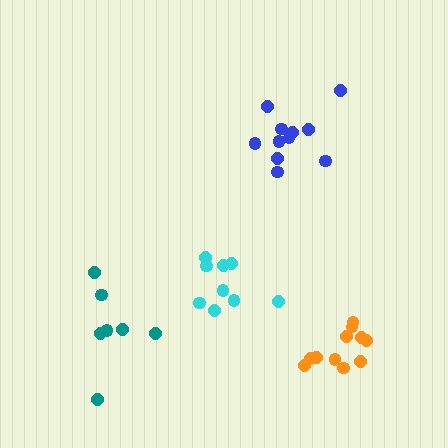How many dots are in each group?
Group 1: 7 dots, Group 2: 11 dots, Group 3: 9 dots, Group 4: 11 dots (38 total).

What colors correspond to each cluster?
The clusters are colored: teal, orange, cyan, blue.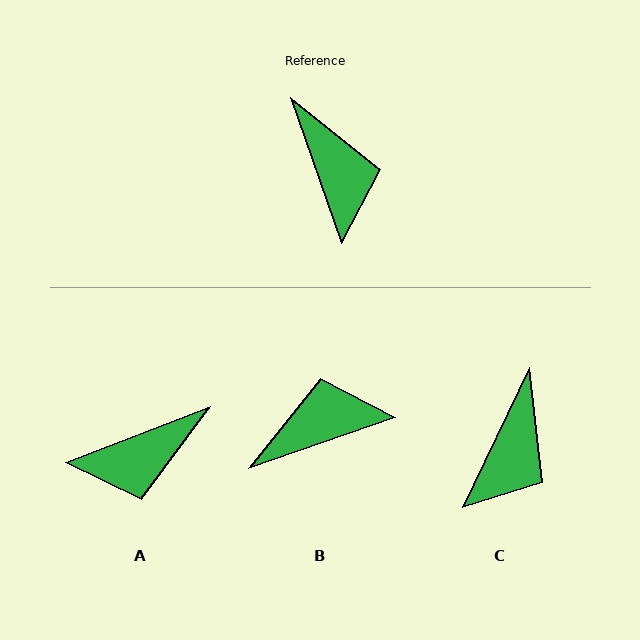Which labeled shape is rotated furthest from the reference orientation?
B, about 89 degrees away.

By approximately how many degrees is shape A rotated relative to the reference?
Approximately 88 degrees clockwise.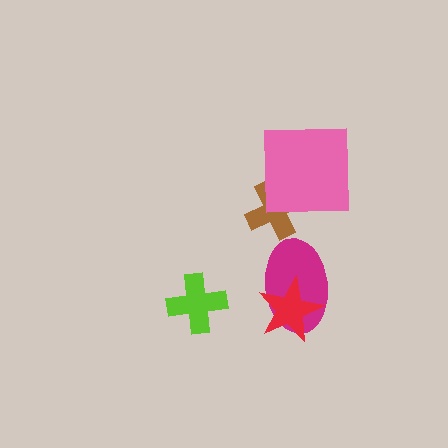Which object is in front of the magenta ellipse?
The red star is in front of the magenta ellipse.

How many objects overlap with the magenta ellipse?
1 object overlaps with the magenta ellipse.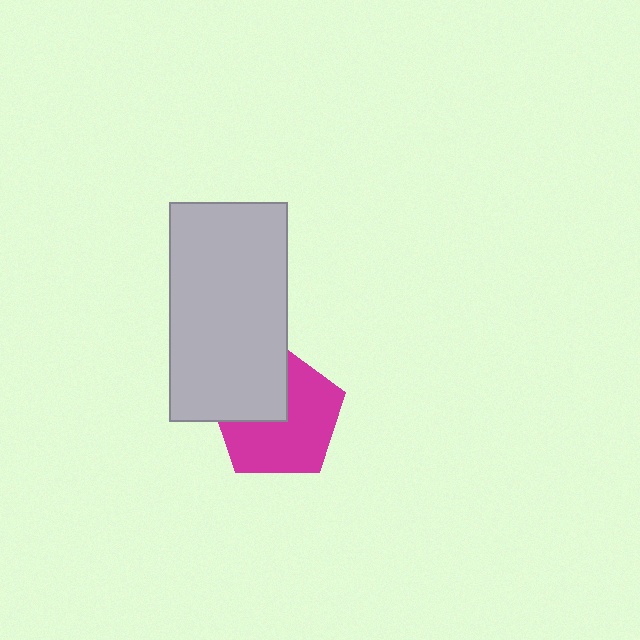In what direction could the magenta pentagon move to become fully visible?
The magenta pentagon could move toward the lower-right. That would shift it out from behind the light gray rectangle entirely.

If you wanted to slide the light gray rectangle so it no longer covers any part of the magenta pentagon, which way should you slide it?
Slide it toward the upper-left — that is the most direct way to separate the two shapes.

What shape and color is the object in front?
The object in front is a light gray rectangle.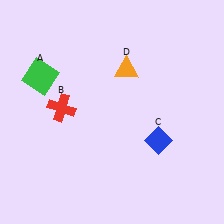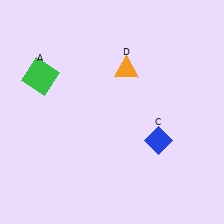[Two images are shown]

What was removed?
The red cross (B) was removed in Image 2.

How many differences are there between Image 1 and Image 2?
There is 1 difference between the two images.